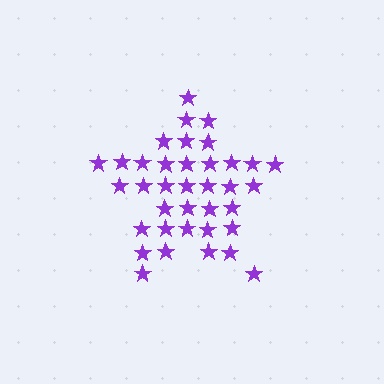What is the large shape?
The large shape is a star.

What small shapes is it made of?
It is made of small stars.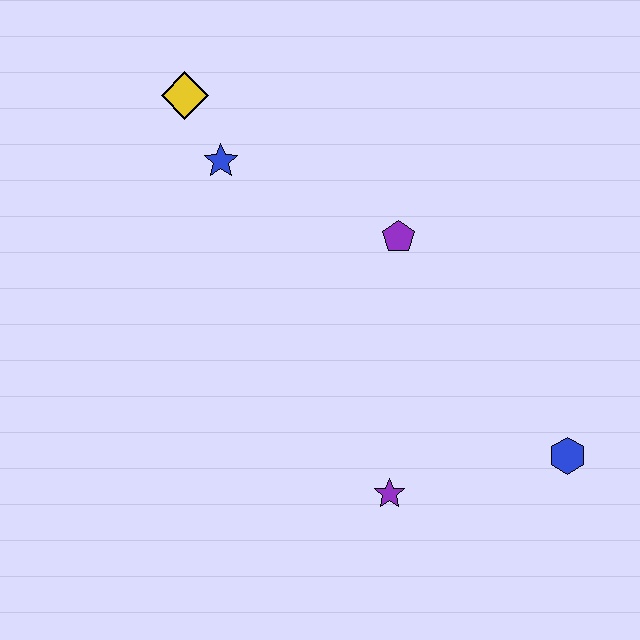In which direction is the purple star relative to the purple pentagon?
The purple star is below the purple pentagon.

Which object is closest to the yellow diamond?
The blue star is closest to the yellow diamond.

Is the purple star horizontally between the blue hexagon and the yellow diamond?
Yes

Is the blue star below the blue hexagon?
No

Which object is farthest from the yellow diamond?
The blue hexagon is farthest from the yellow diamond.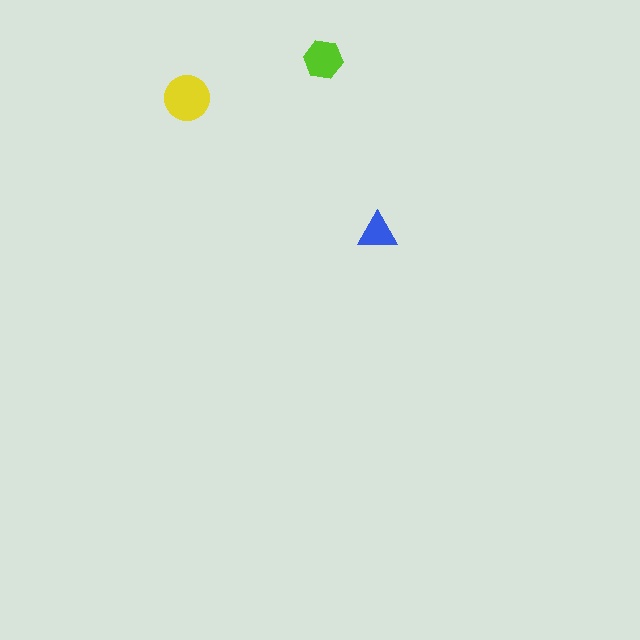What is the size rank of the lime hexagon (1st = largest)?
2nd.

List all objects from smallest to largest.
The blue triangle, the lime hexagon, the yellow circle.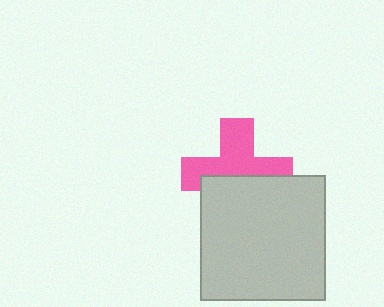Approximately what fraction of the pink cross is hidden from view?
Roughly 43% of the pink cross is hidden behind the light gray square.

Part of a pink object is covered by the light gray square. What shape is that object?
It is a cross.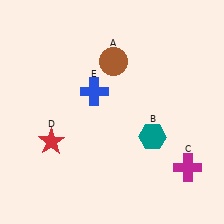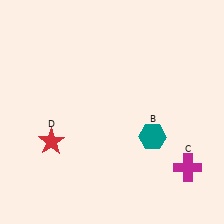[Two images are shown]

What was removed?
The brown circle (A), the blue cross (E) were removed in Image 2.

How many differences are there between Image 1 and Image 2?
There are 2 differences between the two images.